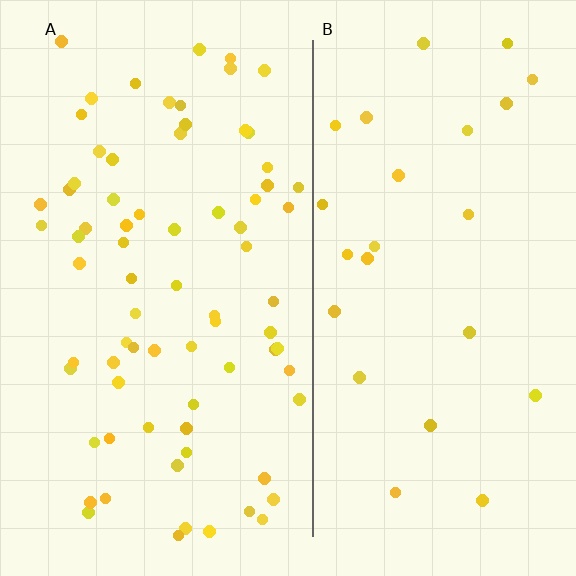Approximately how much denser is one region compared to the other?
Approximately 3.0× — region A over region B.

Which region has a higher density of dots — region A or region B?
A (the left).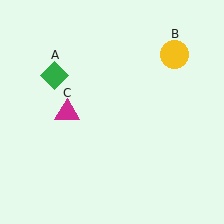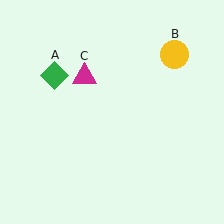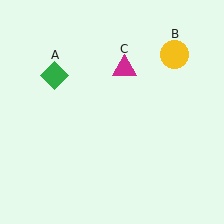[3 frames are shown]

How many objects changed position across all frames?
1 object changed position: magenta triangle (object C).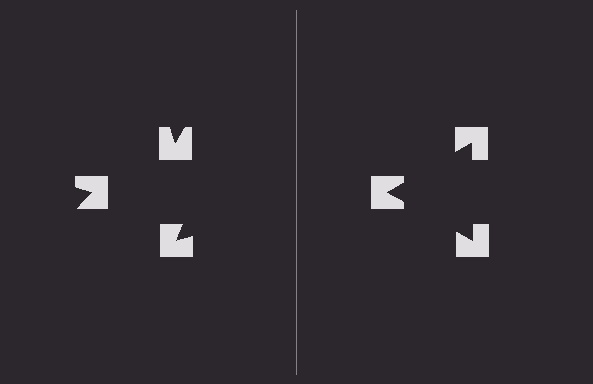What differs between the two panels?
The notched squares are positioned identically on both sides; only the wedge orientations differ. On the right they align to a triangle; on the left they are misaligned.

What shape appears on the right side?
An illusory triangle.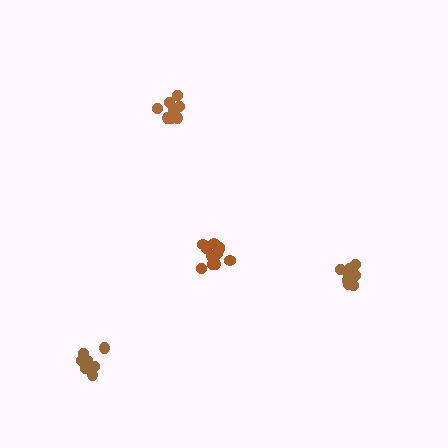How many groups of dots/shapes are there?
There are 4 groups.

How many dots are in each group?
Group 1: 11 dots, Group 2: 8 dots, Group 3: 8 dots, Group 4: 10 dots (37 total).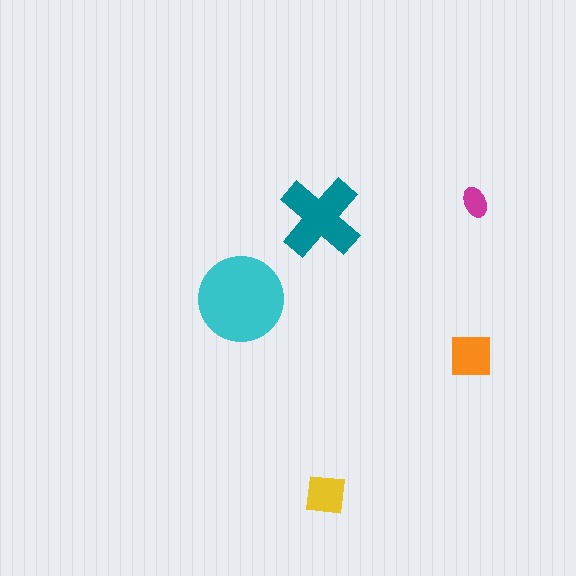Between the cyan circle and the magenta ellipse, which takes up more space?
The cyan circle.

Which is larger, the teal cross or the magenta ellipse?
The teal cross.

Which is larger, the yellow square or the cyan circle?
The cyan circle.